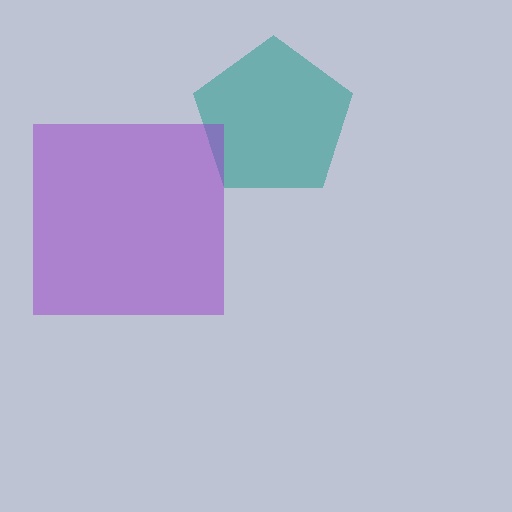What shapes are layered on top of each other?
The layered shapes are: a teal pentagon, a purple square.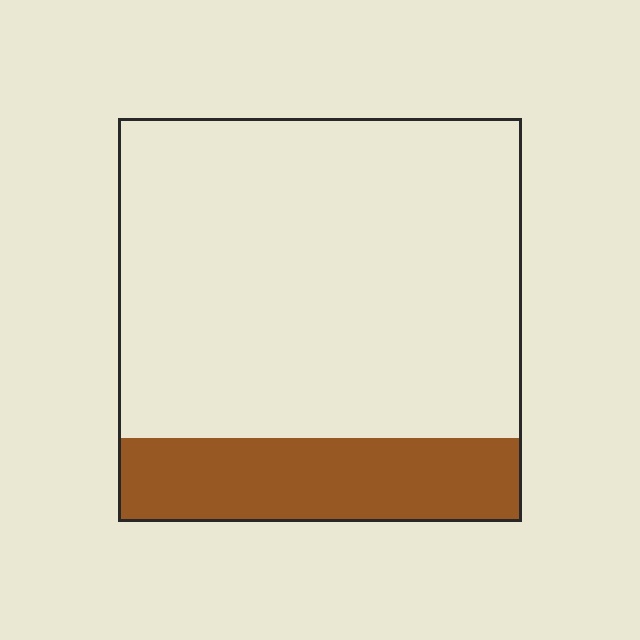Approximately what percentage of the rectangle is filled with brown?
Approximately 20%.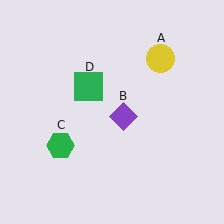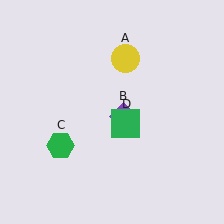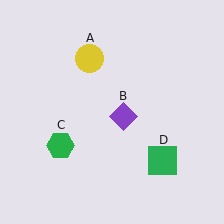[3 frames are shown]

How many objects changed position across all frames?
2 objects changed position: yellow circle (object A), green square (object D).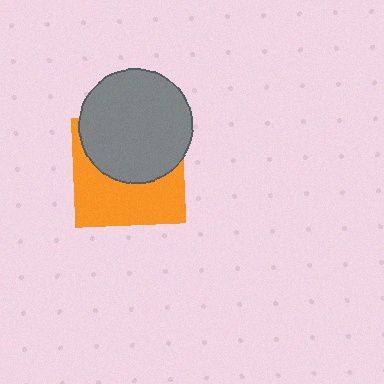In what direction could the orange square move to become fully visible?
The orange square could move down. That would shift it out from behind the gray circle entirely.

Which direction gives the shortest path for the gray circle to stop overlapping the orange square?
Moving up gives the shortest separation.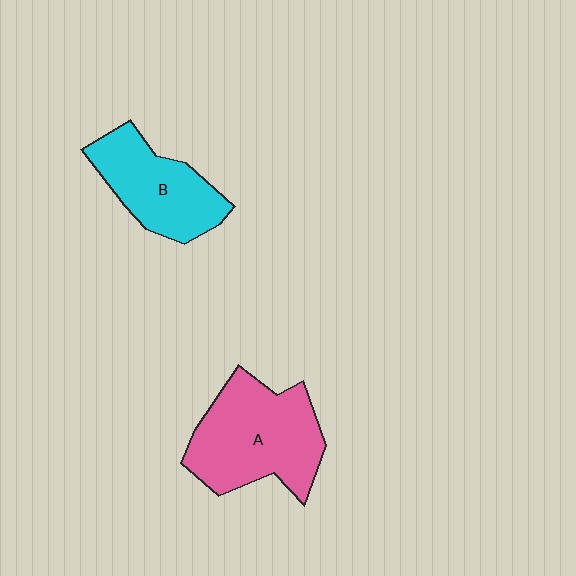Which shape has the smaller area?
Shape B (cyan).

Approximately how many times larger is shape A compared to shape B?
Approximately 1.4 times.